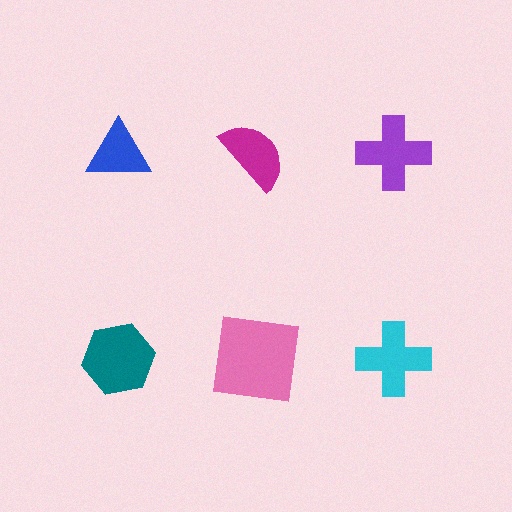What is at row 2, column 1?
A teal hexagon.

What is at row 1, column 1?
A blue triangle.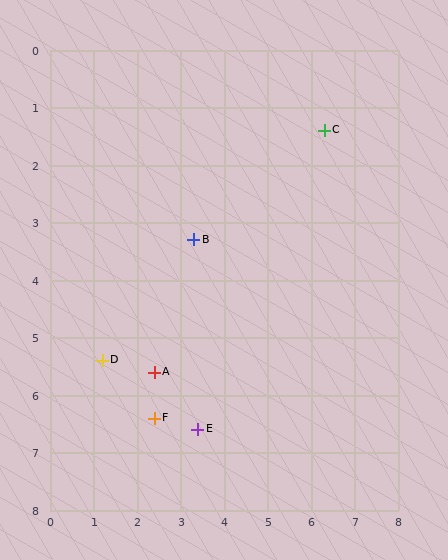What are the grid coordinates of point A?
Point A is at approximately (2.4, 5.6).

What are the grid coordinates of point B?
Point B is at approximately (3.3, 3.3).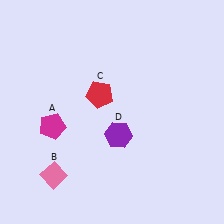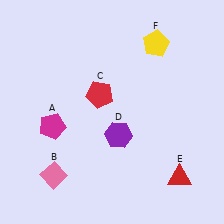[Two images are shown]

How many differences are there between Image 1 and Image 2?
There are 2 differences between the two images.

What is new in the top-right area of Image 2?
A yellow pentagon (F) was added in the top-right area of Image 2.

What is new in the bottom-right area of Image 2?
A red triangle (E) was added in the bottom-right area of Image 2.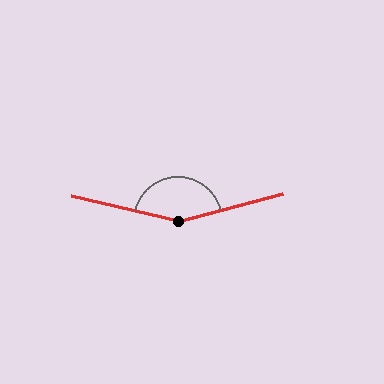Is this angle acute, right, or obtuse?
It is obtuse.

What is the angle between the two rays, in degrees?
Approximately 152 degrees.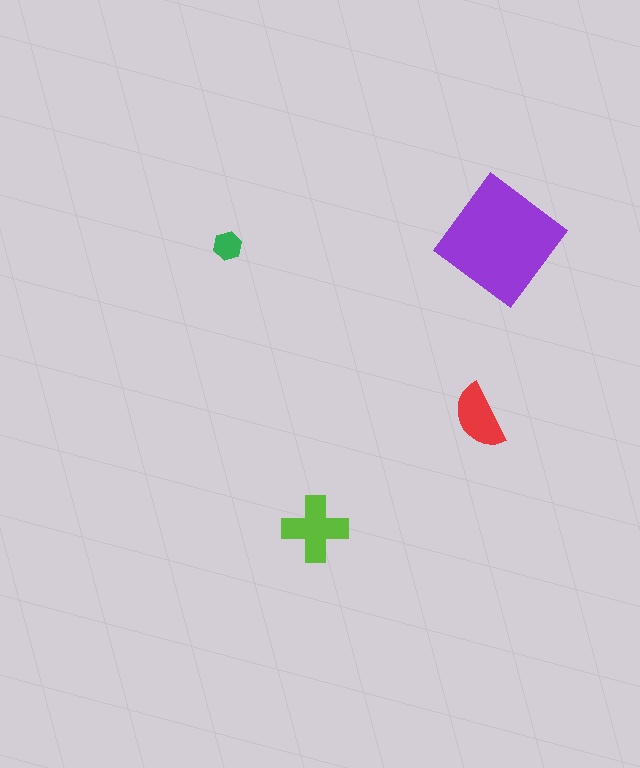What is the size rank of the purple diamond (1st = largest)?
1st.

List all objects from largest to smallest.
The purple diamond, the lime cross, the red semicircle, the green hexagon.